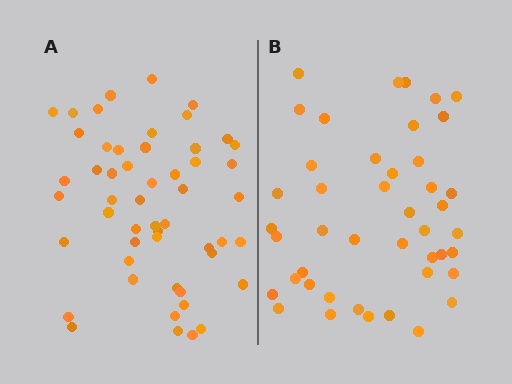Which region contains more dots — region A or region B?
Region A (the left region) has more dots.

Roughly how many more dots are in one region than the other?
Region A has roughly 8 or so more dots than region B.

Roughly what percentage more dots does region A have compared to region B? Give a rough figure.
About 20% more.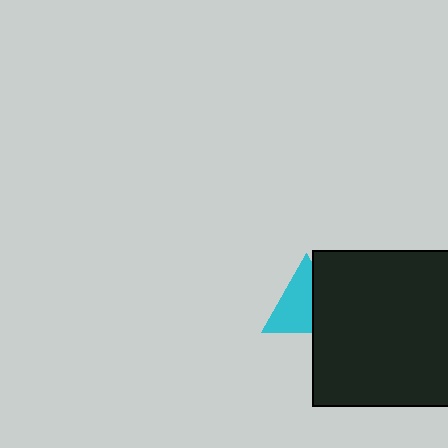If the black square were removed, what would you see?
You would see the complete cyan triangle.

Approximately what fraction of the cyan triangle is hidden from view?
Roughly 40% of the cyan triangle is hidden behind the black square.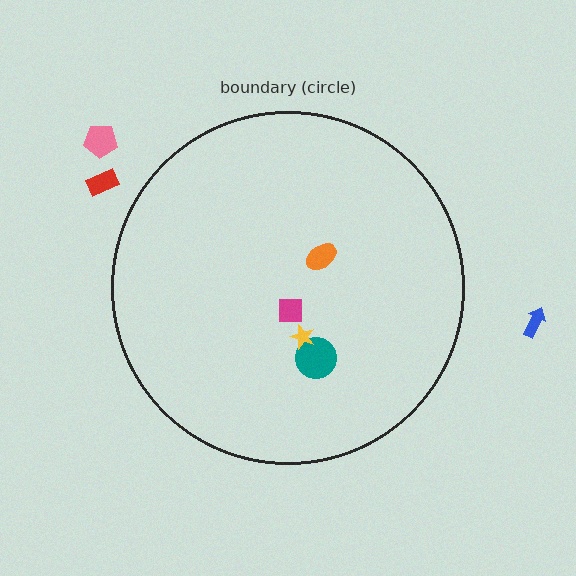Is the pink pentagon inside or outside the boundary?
Outside.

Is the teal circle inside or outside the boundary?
Inside.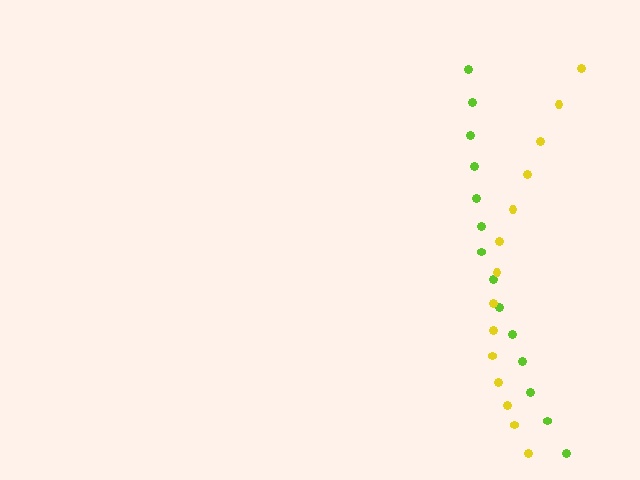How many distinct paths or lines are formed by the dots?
There are 2 distinct paths.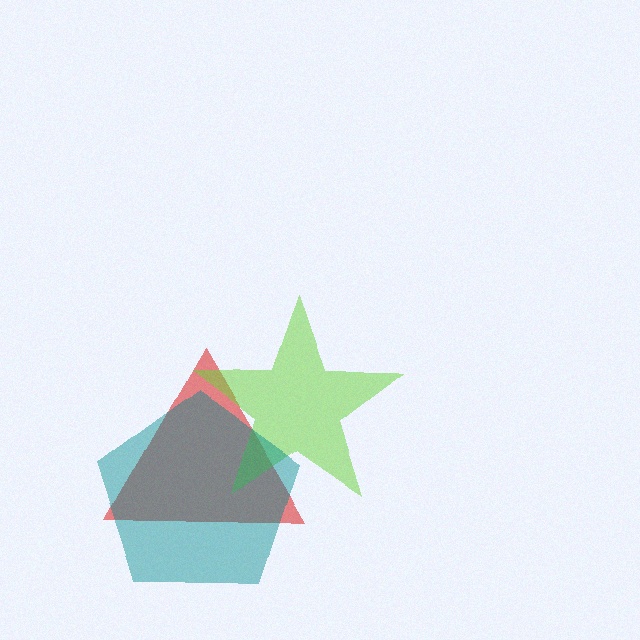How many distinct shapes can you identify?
There are 3 distinct shapes: a red triangle, a lime star, a teal pentagon.